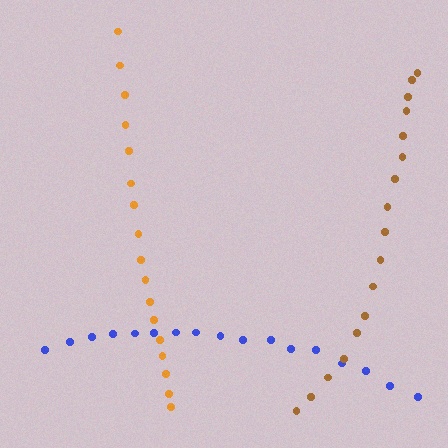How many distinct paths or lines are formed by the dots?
There are 3 distinct paths.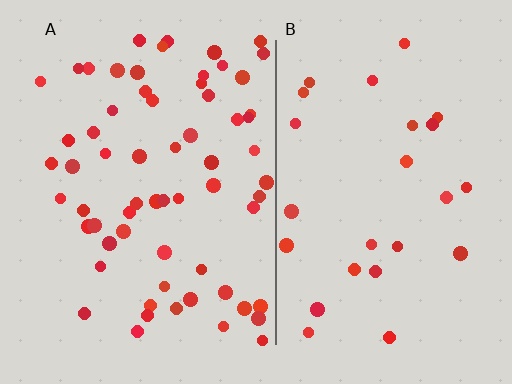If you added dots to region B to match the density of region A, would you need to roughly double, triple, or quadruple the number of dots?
Approximately double.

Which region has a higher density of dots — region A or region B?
A (the left).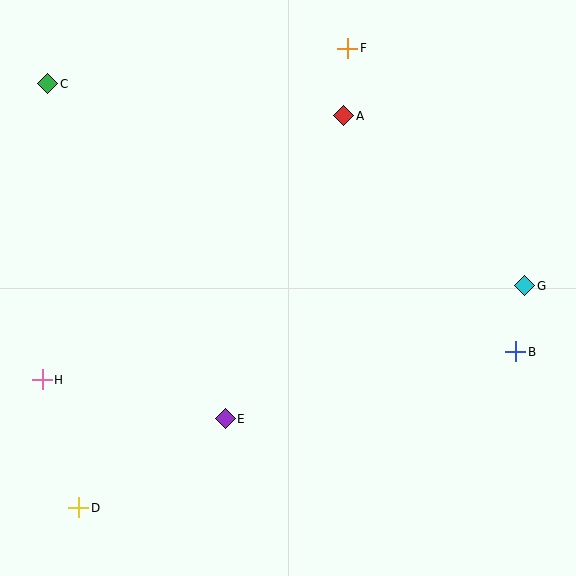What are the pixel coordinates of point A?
Point A is at (344, 116).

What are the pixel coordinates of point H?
Point H is at (42, 380).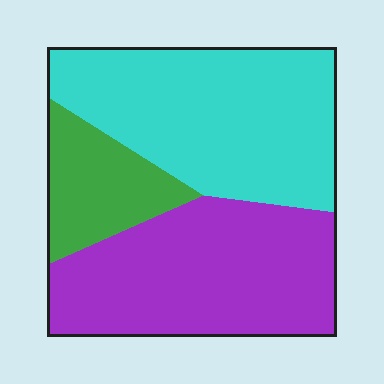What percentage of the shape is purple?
Purple covers around 40% of the shape.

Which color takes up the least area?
Green, at roughly 15%.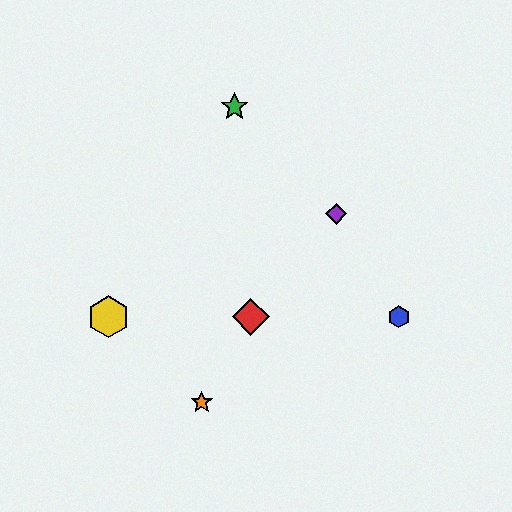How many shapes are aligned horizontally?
3 shapes (the red diamond, the blue hexagon, the yellow hexagon) are aligned horizontally.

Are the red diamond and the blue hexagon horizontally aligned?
Yes, both are at y≈317.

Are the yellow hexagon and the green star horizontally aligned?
No, the yellow hexagon is at y≈316 and the green star is at y≈107.